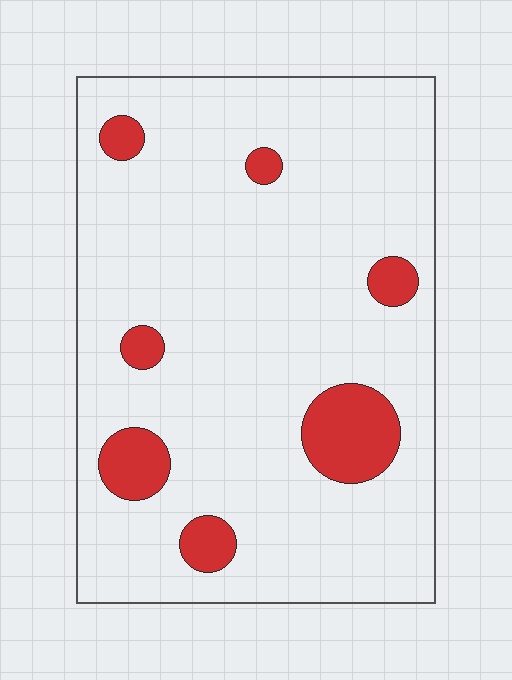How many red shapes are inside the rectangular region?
7.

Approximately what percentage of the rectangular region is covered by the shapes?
Approximately 10%.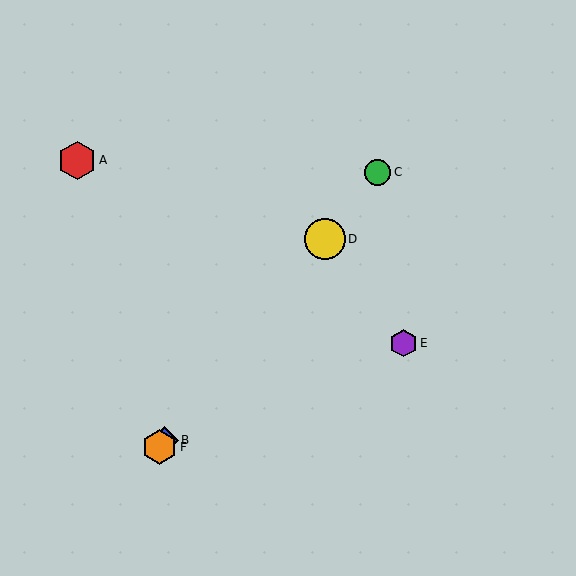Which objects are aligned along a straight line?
Objects B, C, D, F are aligned along a straight line.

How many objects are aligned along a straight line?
4 objects (B, C, D, F) are aligned along a straight line.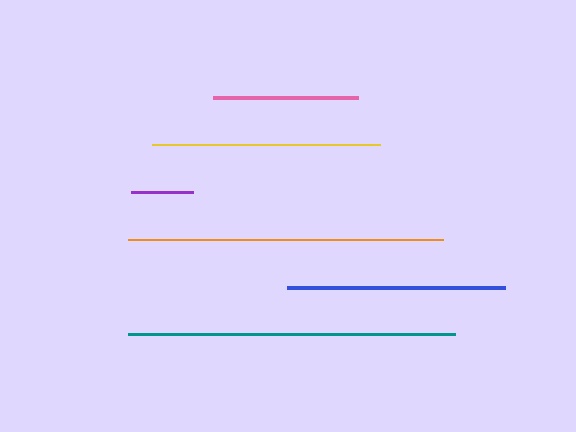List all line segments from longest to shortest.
From longest to shortest: teal, orange, yellow, blue, pink, purple.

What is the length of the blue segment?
The blue segment is approximately 217 pixels long.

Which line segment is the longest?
The teal line is the longest at approximately 327 pixels.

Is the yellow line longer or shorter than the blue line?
The yellow line is longer than the blue line.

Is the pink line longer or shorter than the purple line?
The pink line is longer than the purple line.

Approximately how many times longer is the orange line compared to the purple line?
The orange line is approximately 5.1 times the length of the purple line.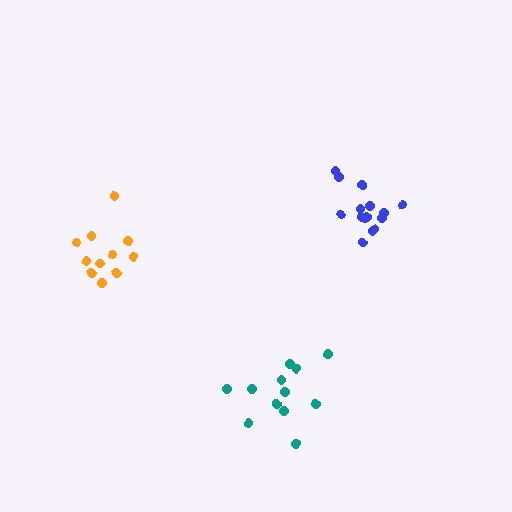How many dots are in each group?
Group 1: 12 dots, Group 2: 15 dots, Group 3: 11 dots (38 total).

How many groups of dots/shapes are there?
There are 3 groups.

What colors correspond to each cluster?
The clusters are colored: teal, blue, orange.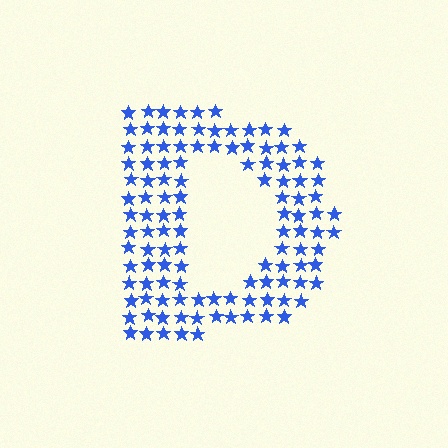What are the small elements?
The small elements are stars.